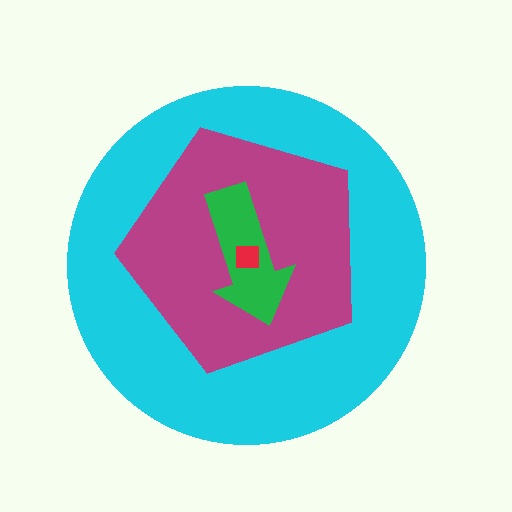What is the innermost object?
The red square.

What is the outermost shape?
The cyan circle.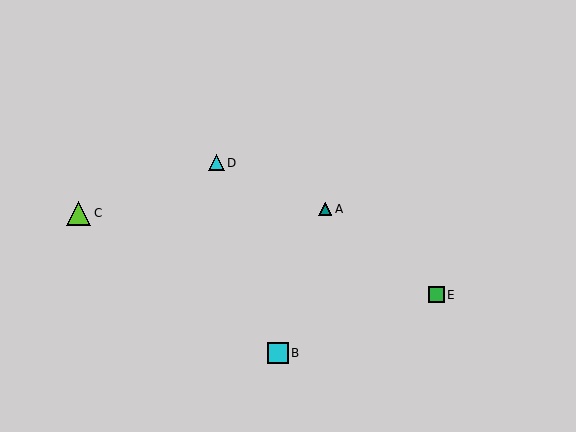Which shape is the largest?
The lime triangle (labeled C) is the largest.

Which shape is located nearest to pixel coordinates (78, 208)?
The lime triangle (labeled C) at (79, 213) is nearest to that location.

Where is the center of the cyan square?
The center of the cyan square is at (278, 353).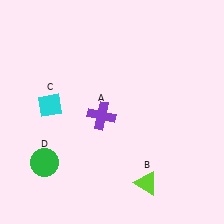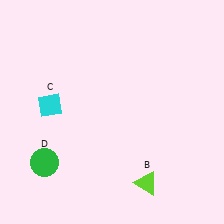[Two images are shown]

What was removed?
The purple cross (A) was removed in Image 2.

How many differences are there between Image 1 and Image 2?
There is 1 difference between the two images.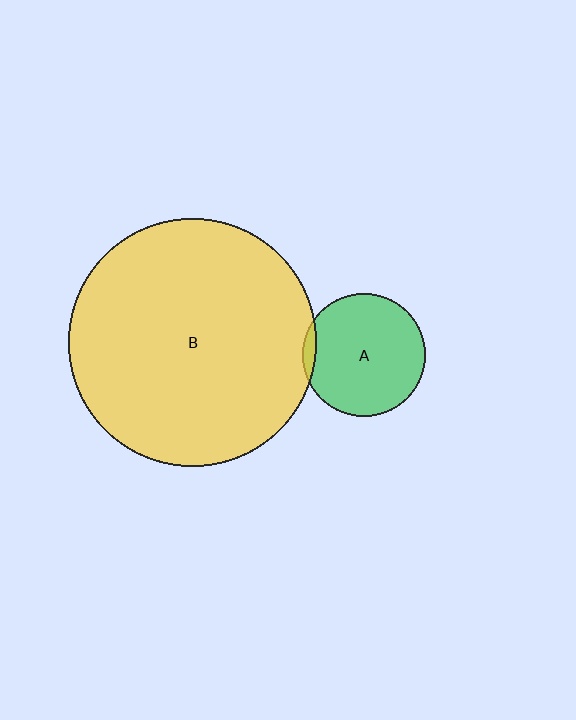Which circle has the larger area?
Circle B (yellow).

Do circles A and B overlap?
Yes.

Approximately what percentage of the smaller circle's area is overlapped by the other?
Approximately 5%.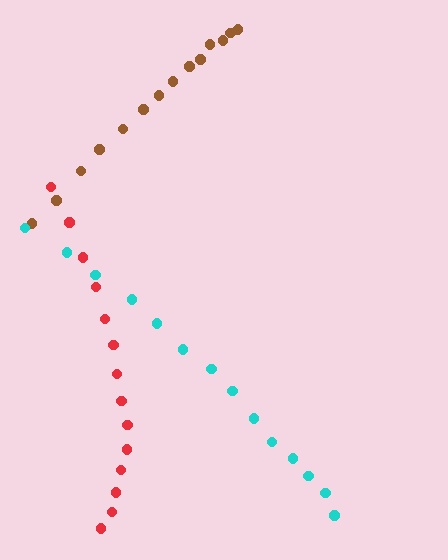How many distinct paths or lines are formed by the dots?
There are 3 distinct paths.